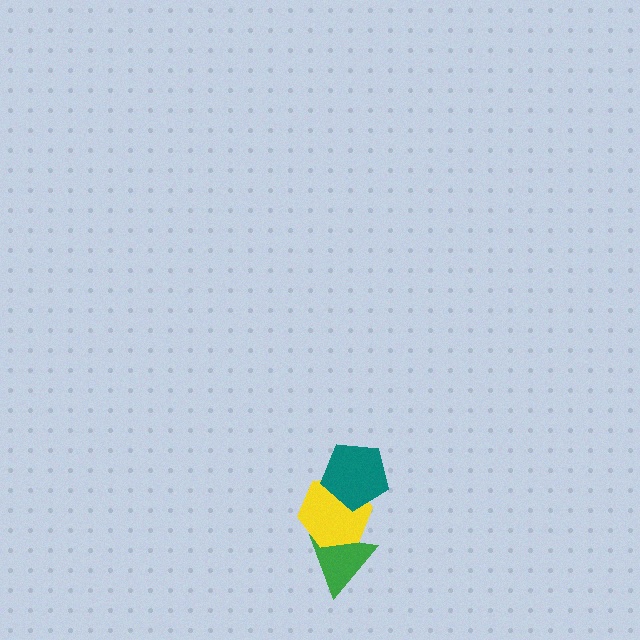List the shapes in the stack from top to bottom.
From top to bottom: the teal pentagon, the yellow hexagon, the green triangle.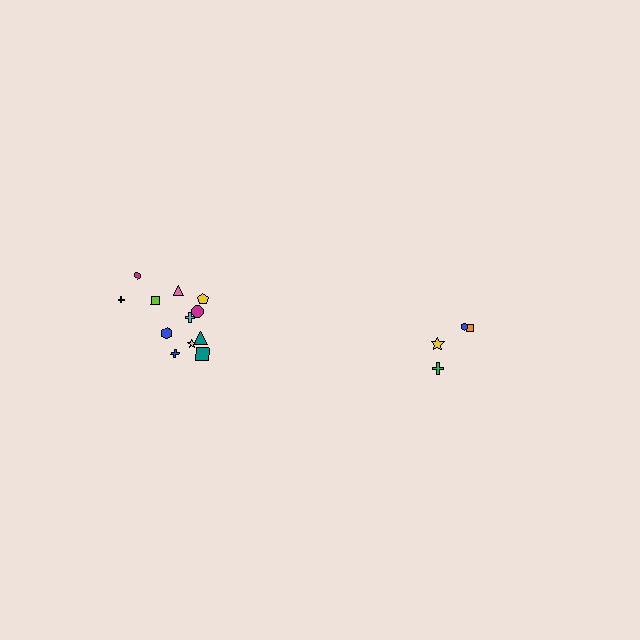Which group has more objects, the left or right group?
The left group.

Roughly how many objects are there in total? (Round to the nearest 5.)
Roughly 15 objects in total.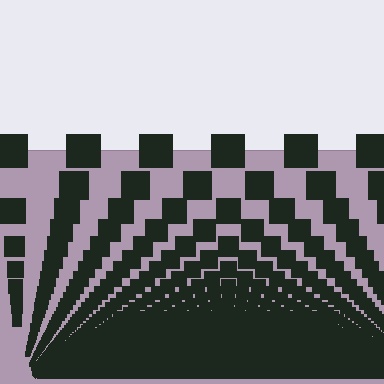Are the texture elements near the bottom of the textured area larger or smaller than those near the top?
Smaller. The gradient is inverted — elements near the bottom are smaller and denser.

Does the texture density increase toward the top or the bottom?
Density increases toward the bottom.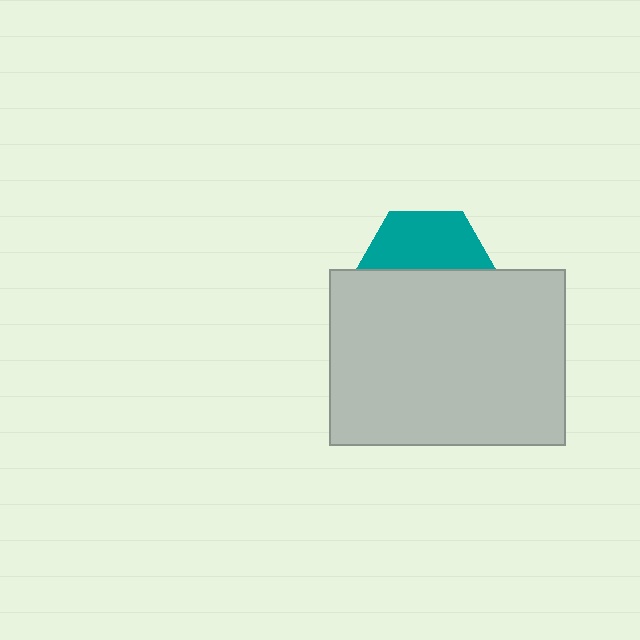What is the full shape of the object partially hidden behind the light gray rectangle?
The partially hidden object is a teal hexagon.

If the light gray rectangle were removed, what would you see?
You would see the complete teal hexagon.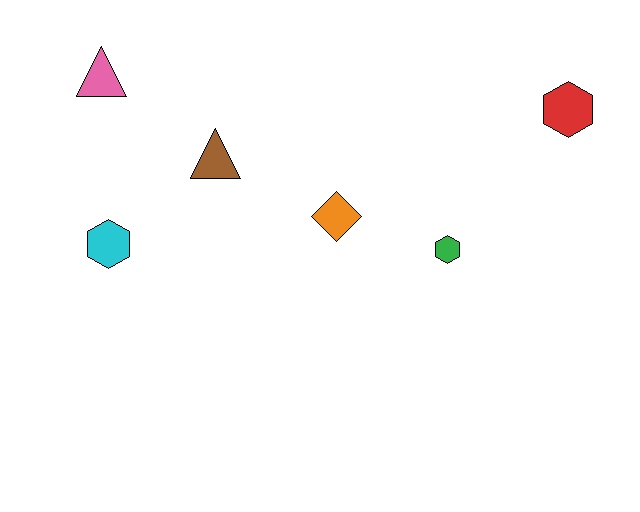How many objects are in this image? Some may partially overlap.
There are 6 objects.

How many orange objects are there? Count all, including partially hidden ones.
There is 1 orange object.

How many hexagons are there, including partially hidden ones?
There are 3 hexagons.